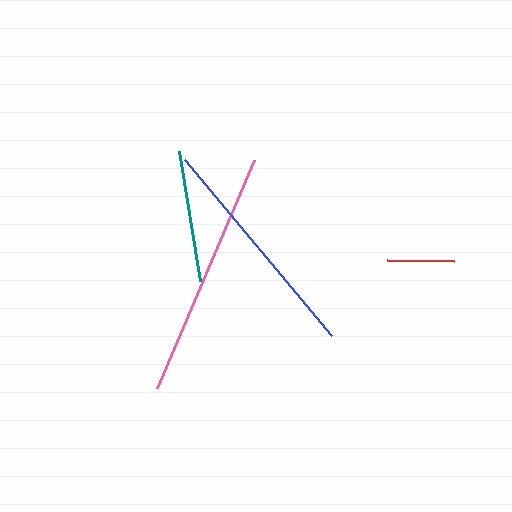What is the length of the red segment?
The red segment is approximately 67 pixels long.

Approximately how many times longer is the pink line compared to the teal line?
The pink line is approximately 1.9 times the length of the teal line.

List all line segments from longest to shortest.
From longest to shortest: pink, blue, teal, red.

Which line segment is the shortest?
The red line is the shortest at approximately 67 pixels.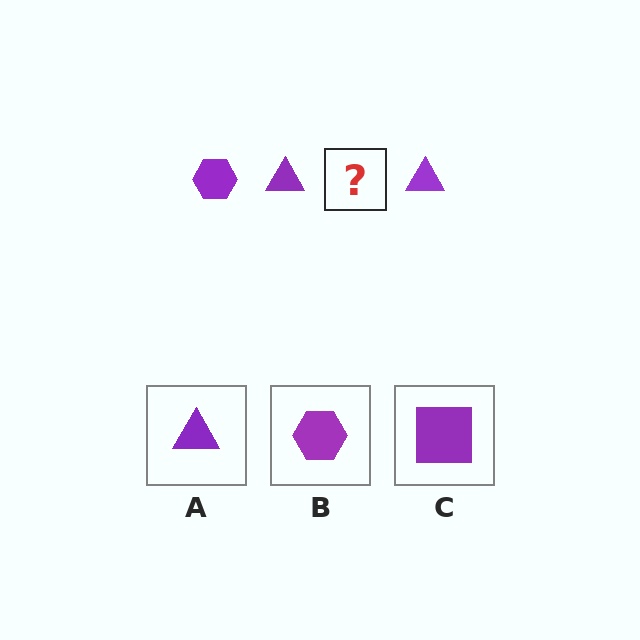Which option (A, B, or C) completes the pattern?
B.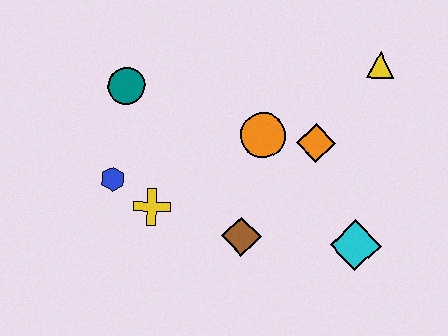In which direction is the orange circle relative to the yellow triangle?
The orange circle is to the left of the yellow triangle.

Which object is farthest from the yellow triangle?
The blue hexagon is farthest from the yellow triangle.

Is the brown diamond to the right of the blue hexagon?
Yes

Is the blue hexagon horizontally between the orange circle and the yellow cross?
No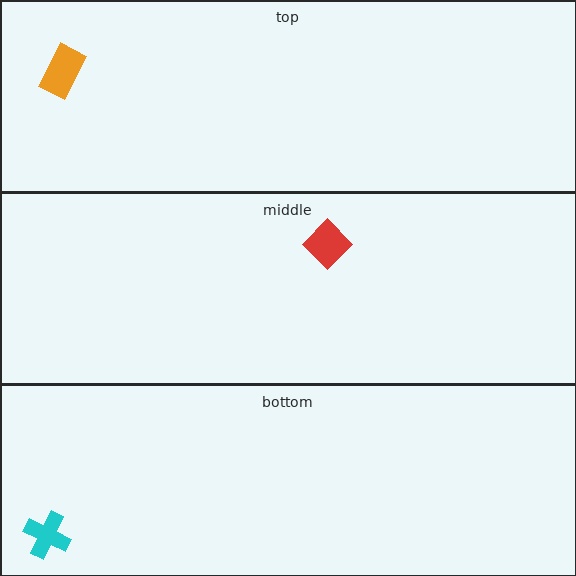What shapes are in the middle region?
The red diamond.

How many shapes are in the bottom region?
1.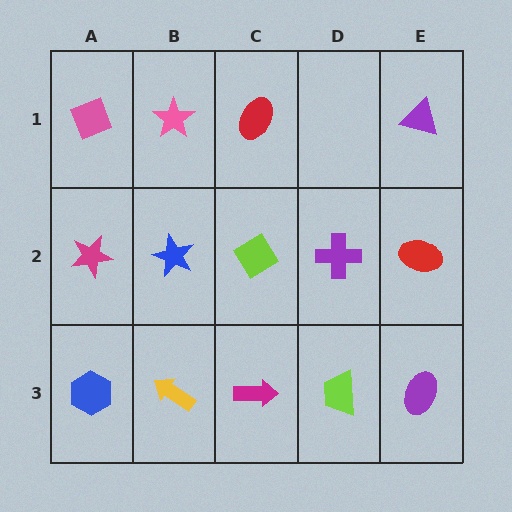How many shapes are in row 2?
5 shapes.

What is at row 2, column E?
A red ellipse.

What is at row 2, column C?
A lime diamond.